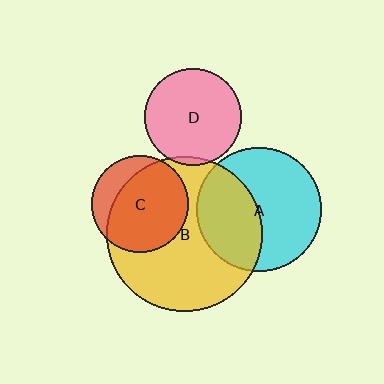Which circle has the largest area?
Circle B (yellow).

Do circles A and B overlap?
Yes.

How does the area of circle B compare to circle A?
Approximately 1.6 times.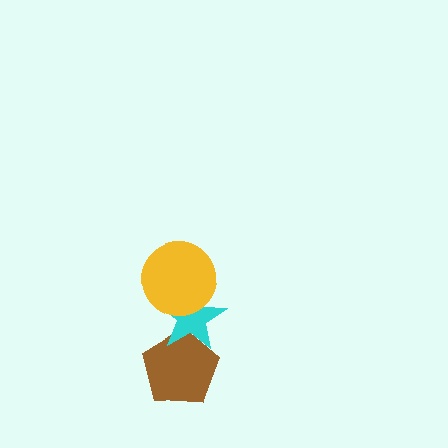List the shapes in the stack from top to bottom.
From top to bottom: the yellow circle, the cyan star, the brown pentagon.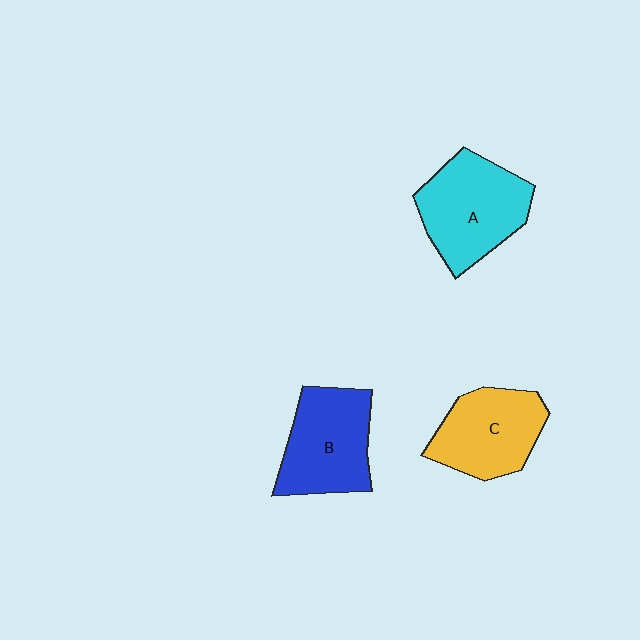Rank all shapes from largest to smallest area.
From largest to smallest: A (cyan), B (blue), C (yellow).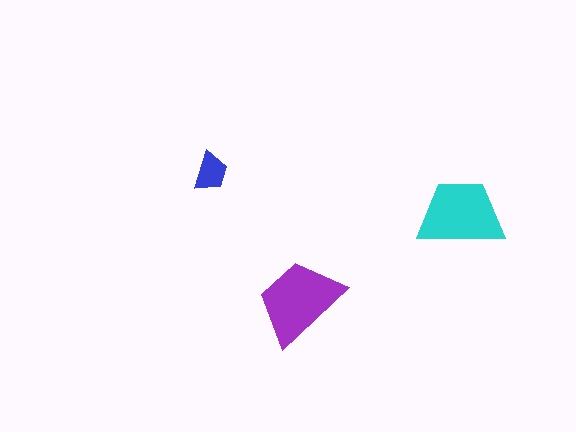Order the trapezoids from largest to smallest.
the purple one, the cyan one, the blue one.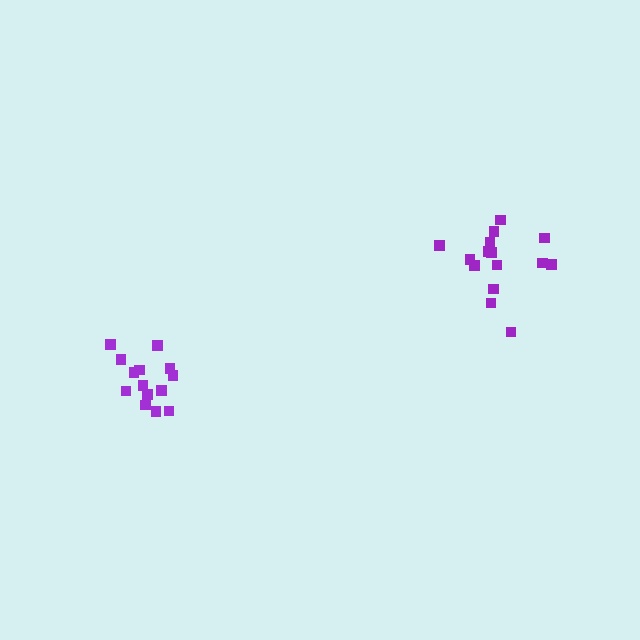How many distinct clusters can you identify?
There are 2 distinct clusters.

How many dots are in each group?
Group 1: 14 dots, Group 2: 15 dots (29 total).